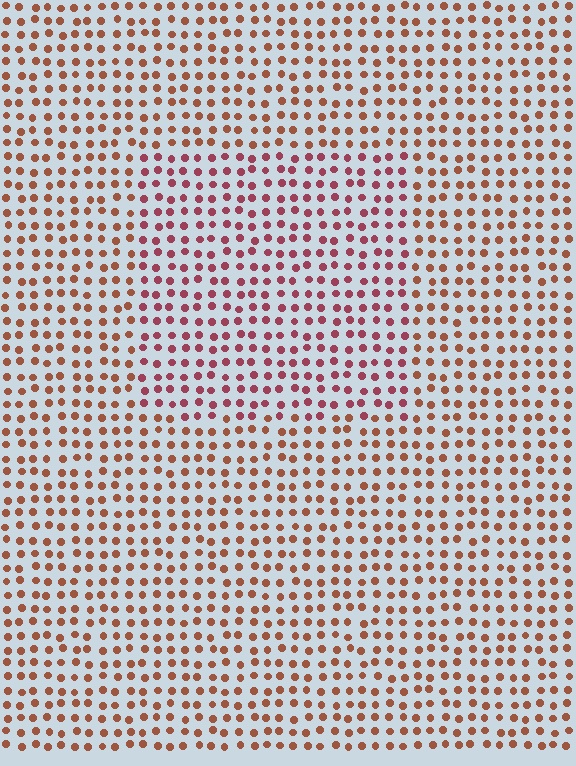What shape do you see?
I see a rectangle.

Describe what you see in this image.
The image is filled with small brown elements in a uniform arrangement. A rectangle-shaped region is visible where the elements are tinted to a slightly different hue, forming a subtle color boundary.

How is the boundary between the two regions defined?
The boundary is defined purely by a slight shift in hue (about 31 degrees). Spacing, size, and orientation are identical on both sides.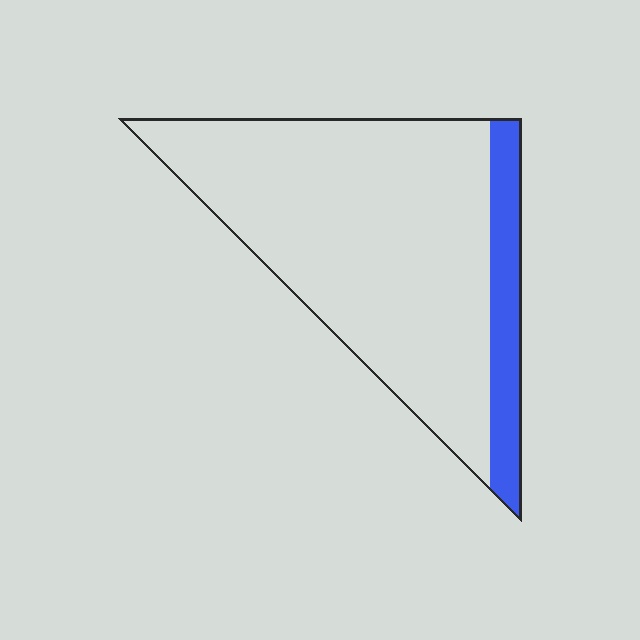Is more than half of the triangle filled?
No.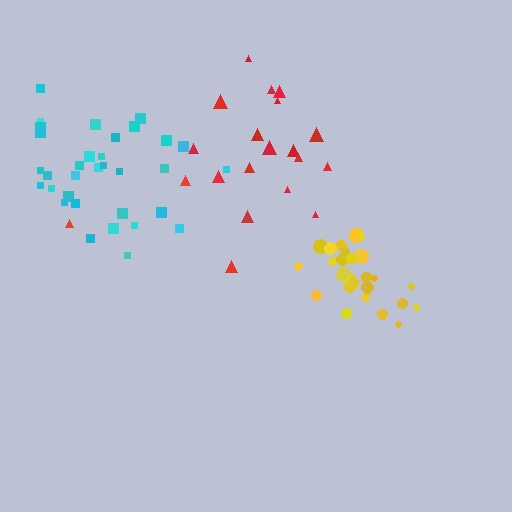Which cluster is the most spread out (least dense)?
Red.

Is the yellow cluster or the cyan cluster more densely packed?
Yellow.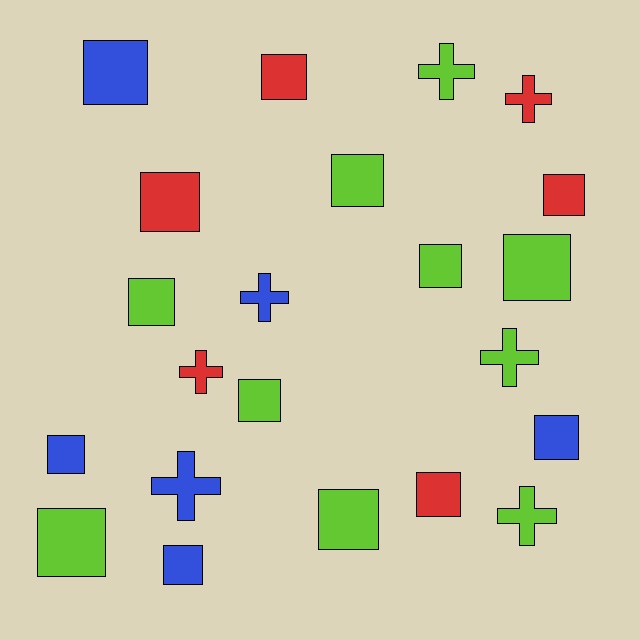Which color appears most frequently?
Lime, with 10 objects.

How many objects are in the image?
There are 22 objects.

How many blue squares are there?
There are 4 blue squares.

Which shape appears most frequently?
Square, with 15 objects.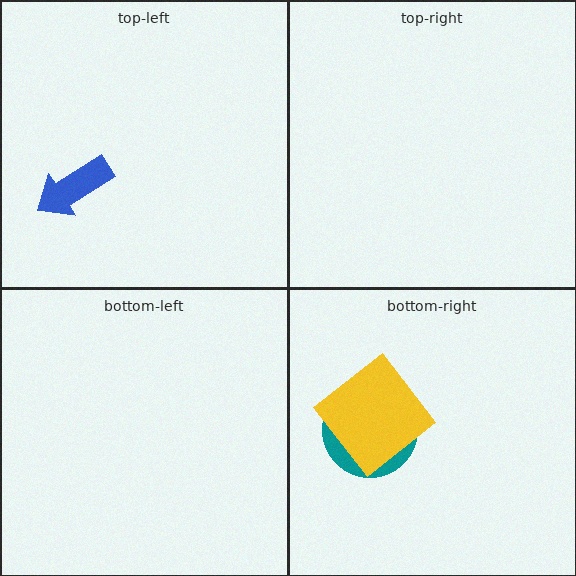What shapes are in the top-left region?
The blue arrow.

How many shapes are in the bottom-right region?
2.